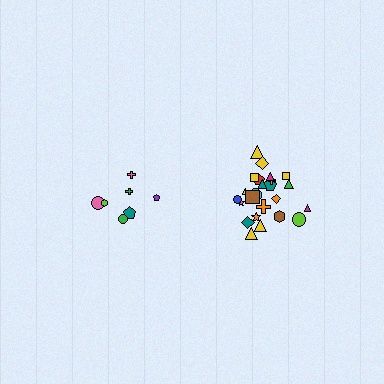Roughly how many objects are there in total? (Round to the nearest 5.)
Roughly 30 objects in total.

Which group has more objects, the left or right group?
The right group.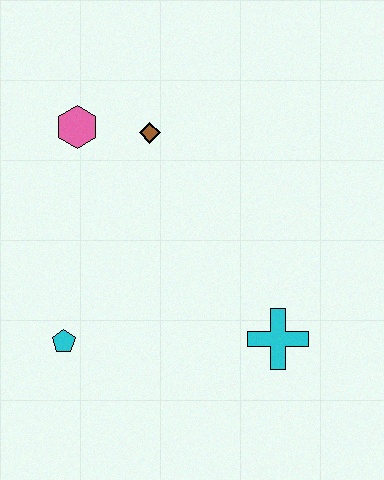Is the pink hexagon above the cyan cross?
Yes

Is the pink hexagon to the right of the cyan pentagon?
Yes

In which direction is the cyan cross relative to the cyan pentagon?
The cyan cross is to the right of the cyan pentagon.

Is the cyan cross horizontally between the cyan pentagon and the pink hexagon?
No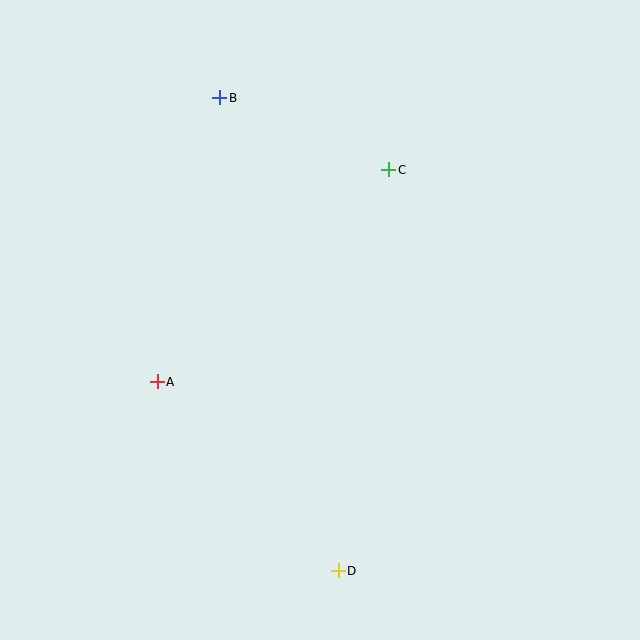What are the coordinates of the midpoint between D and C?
The midpoint between D and C is at (363, 370).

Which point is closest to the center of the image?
Point C at (389, 170) is closest to the center.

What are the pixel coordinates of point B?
Point B is at (220, 98).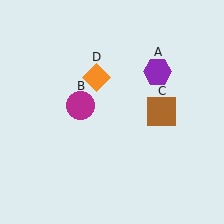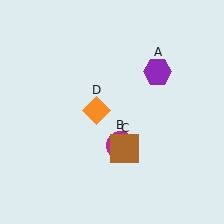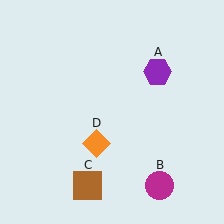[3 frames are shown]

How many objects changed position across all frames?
3 objects changed position: magenta circle (object B), brown square (object C), orange diamond (object D).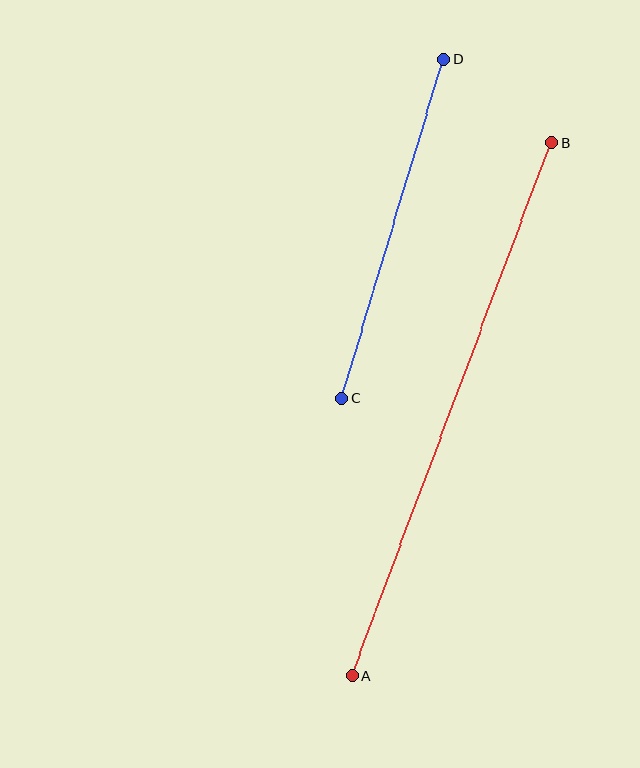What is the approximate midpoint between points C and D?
The midpoint is at approximately (393, 228) pixels.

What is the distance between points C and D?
The distance is approximately 354 pixels.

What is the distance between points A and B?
The distance is approximately 569 pixels.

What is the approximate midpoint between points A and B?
The midpoint is at approximately (452, 409) pixels.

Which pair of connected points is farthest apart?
Points A and B are farthest apart.